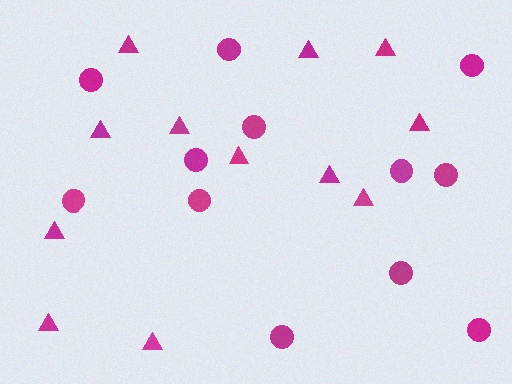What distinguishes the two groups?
There are 2 groups: one group of triangles (12) and one group of circles (12).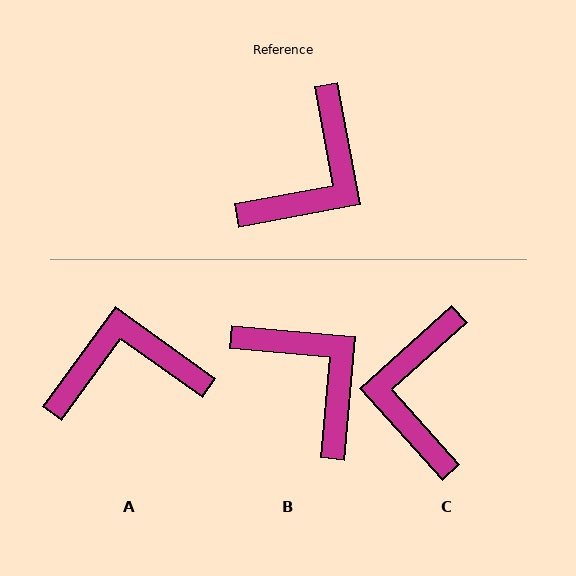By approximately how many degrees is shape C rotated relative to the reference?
Approximately 149 degrees clockwise.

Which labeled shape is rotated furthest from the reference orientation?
C, about 149 degrees away.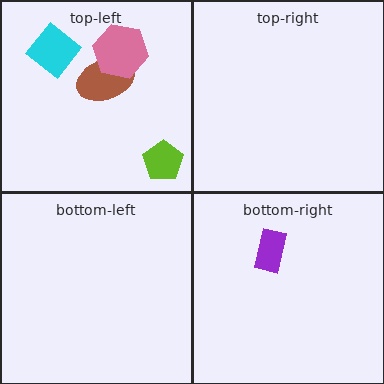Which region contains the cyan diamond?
The top-left region.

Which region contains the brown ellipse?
The top-left region.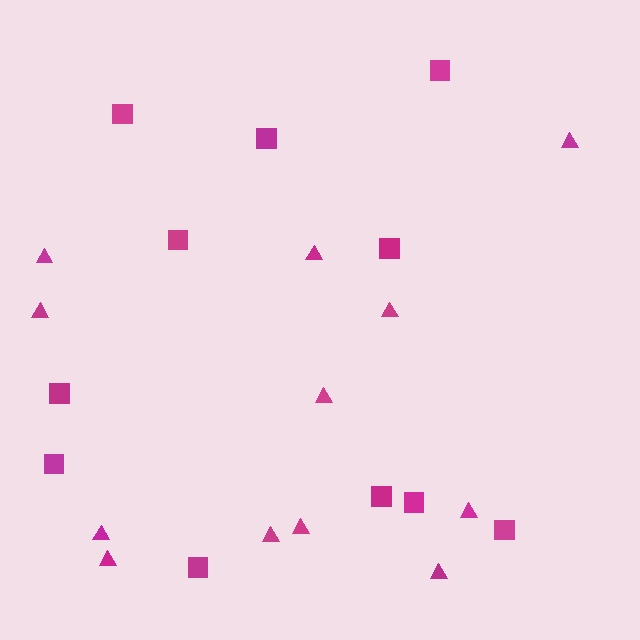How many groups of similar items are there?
There are 2 groups: one group of squares (11) and one group of triangles (12).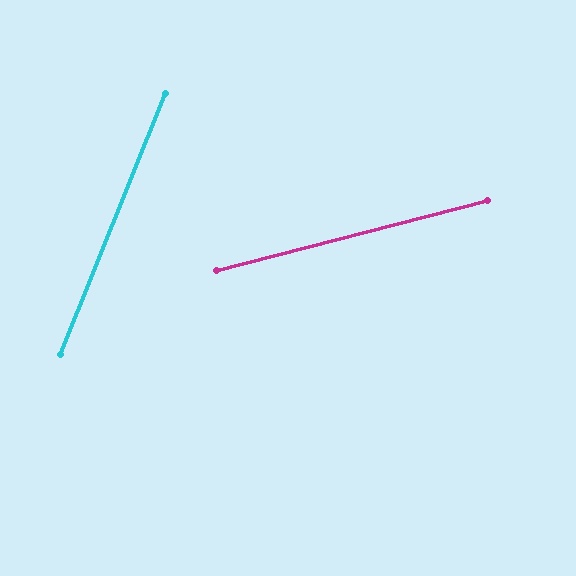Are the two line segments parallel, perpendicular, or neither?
Neither parallel nor perpendicular — they differ by about 54°.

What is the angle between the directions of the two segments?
Approximately 54 degrees.